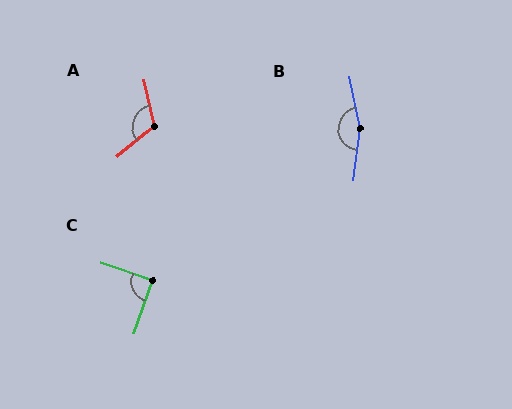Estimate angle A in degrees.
Approximately 117 degrees.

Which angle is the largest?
B, at approximately 161 degrees.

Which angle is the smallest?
C, at approximately 90 degrees.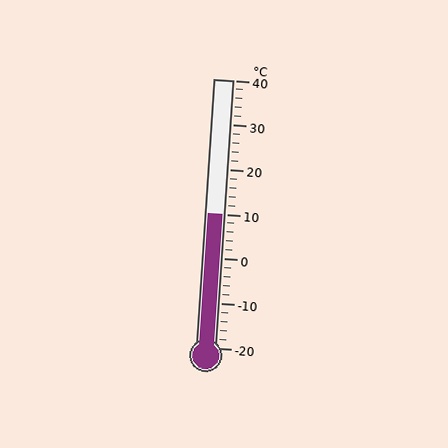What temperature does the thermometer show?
The thermometer shows approximately 10°C.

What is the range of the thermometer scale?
The thermometer scale ranges from -20°C to 40°C.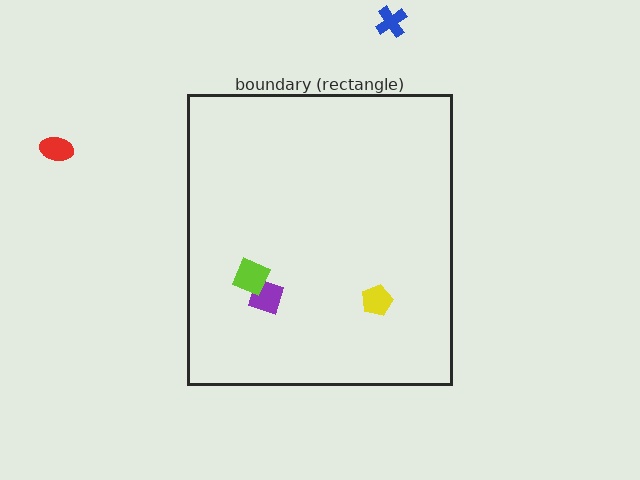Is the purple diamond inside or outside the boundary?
Inside.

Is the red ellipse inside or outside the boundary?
Outside.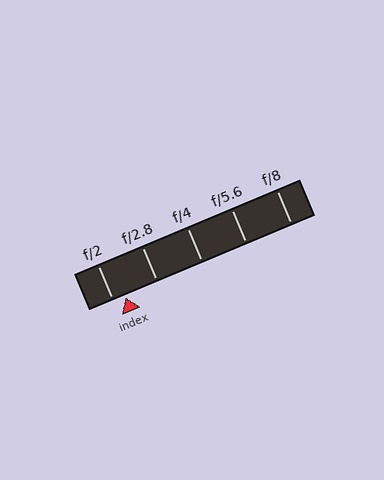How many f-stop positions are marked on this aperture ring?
There are 5 f-stop positions marked.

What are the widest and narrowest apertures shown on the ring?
The widest aperture shown is f/2 and the narrowest is f/8.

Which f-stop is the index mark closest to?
The index mark is closest to f/2.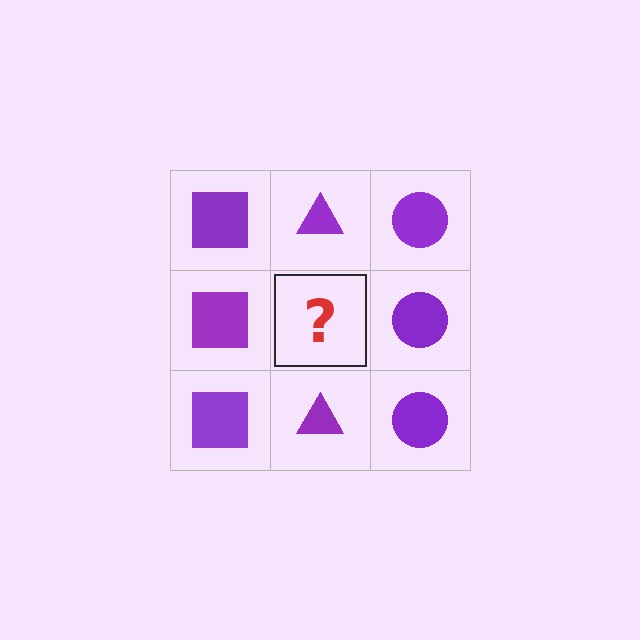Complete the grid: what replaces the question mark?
The question mark should be replaced with a purple triangle.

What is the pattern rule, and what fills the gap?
The rule is that each column has a consistent shape. The gap should be filled with a purple triangle.